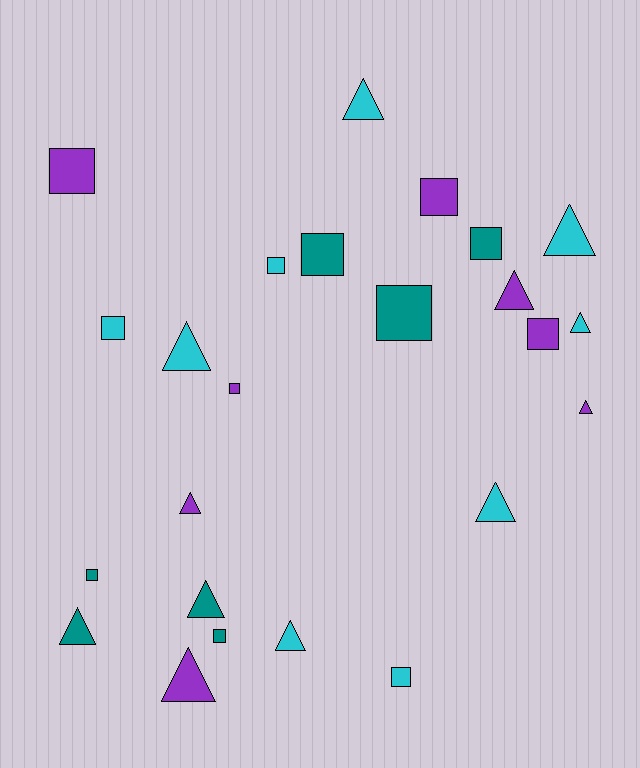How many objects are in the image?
There are 24 objects.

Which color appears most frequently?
Cyan, with 9 objects.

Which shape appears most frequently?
Square, with 12 objects.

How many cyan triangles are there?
There are 6 cyan triangles.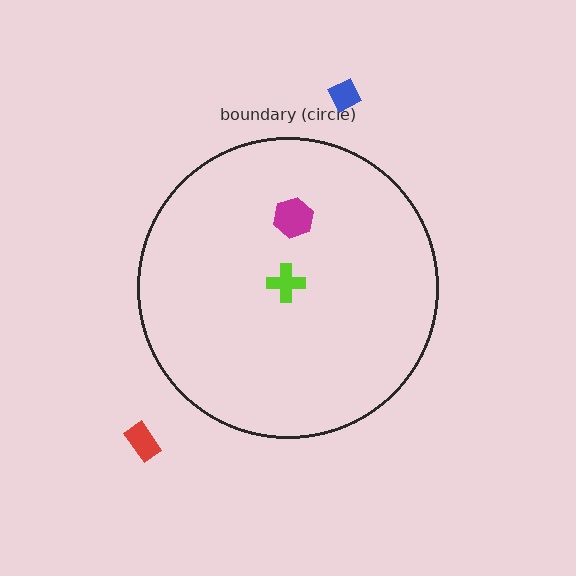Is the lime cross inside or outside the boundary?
Inside.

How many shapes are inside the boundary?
2 inside, 2 outside.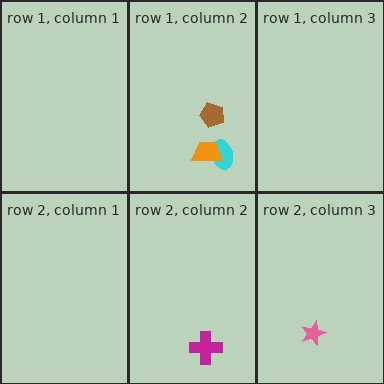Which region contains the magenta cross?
The row 2, column 2 region.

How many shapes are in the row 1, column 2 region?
3.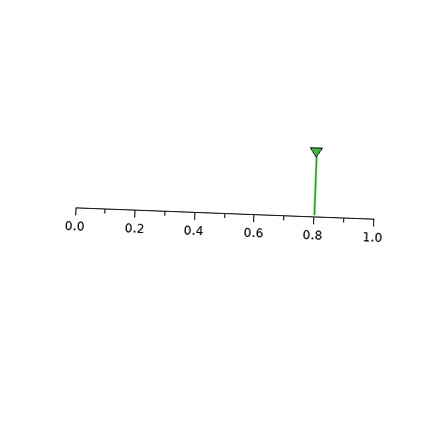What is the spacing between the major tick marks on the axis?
The major ticks are spaced 0.2 apart.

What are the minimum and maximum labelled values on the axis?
The axis runs from 0.0 to 1.0.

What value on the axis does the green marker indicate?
The marker indicates approximately 0.8.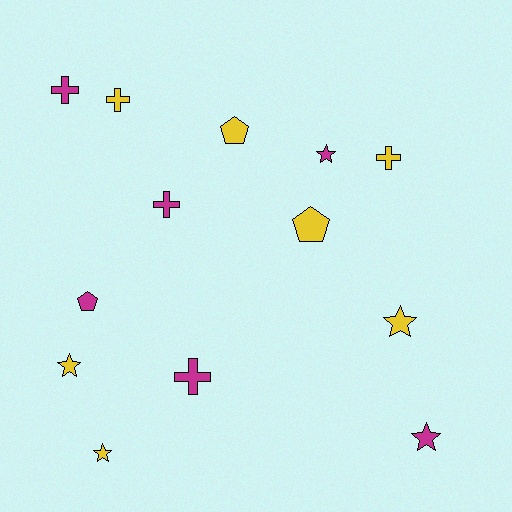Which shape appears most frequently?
Star, with 5 objects.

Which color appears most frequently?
Yellow, with 7 objects.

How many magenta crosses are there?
There are 3 magenta crosses.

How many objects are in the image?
There are 13 objects.